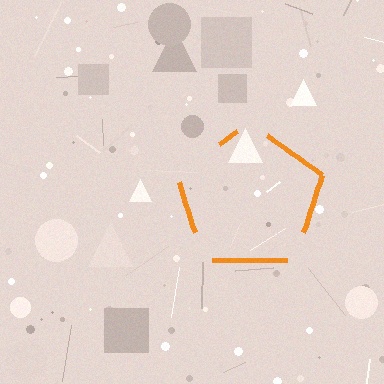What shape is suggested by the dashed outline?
The dashed outline suggests a pentagon.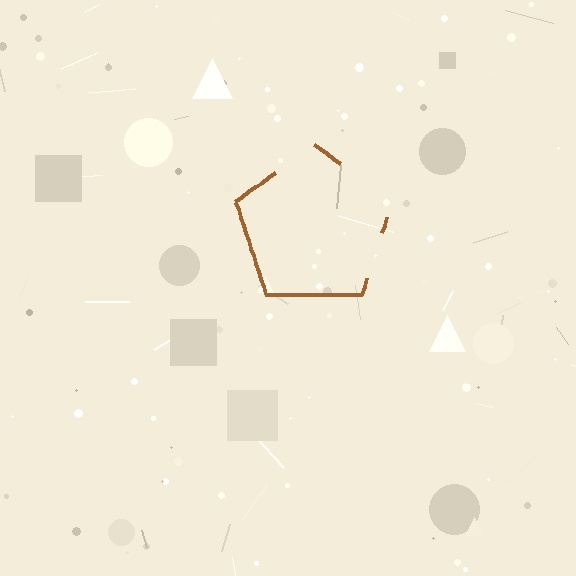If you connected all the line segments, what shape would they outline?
They would outline a pentagon.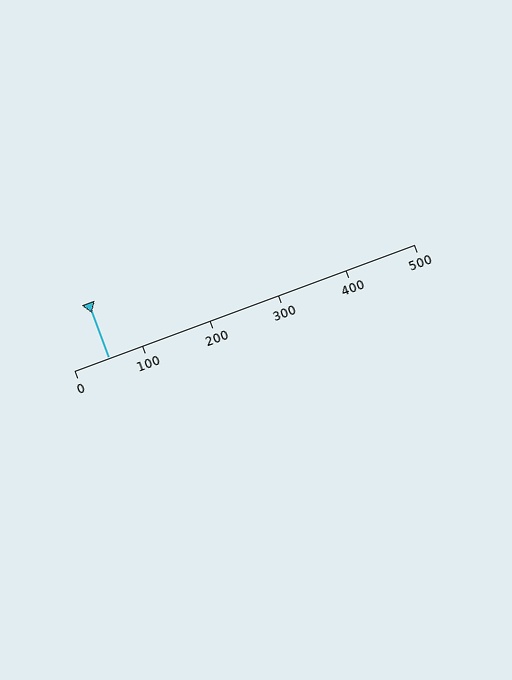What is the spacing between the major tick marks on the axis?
The major ticks are spaced 100 apart.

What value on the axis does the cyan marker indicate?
The marker indicates approximately 50.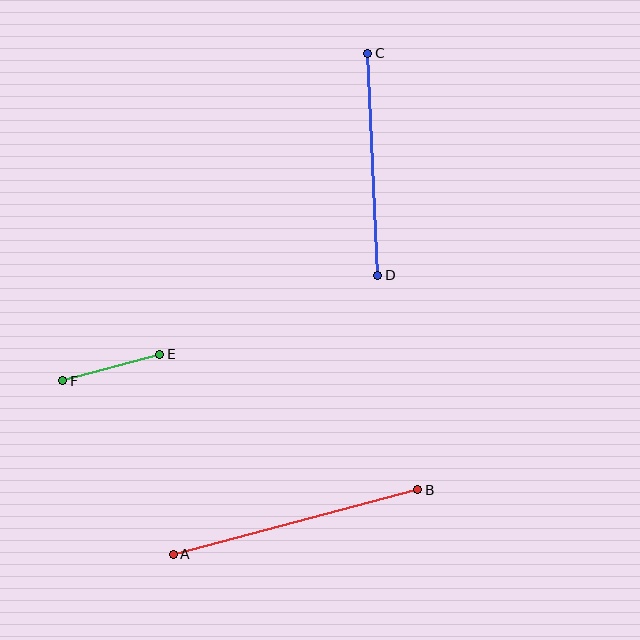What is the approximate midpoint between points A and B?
The midpoint is at approximately (296, 522) pixels.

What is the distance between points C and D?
The distance is approximately 222 pixels.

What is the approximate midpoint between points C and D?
The midpoint is at approximately (373, 164) pixels.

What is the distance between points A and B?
The distance is approximately 253 pixels.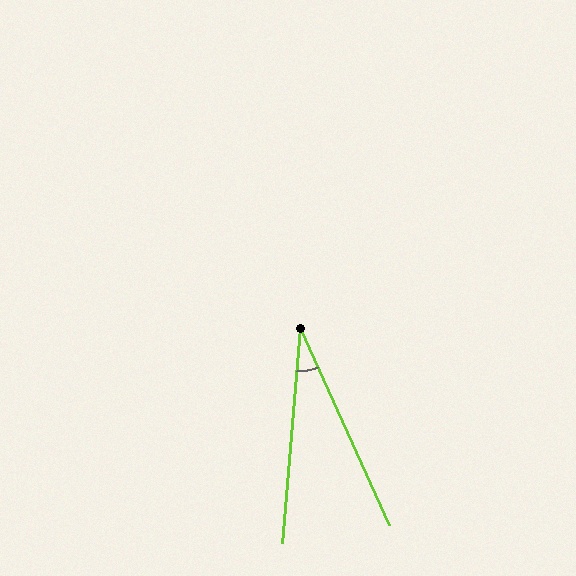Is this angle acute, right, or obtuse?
It is acute.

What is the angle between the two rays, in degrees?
Approximately 29 degrees.